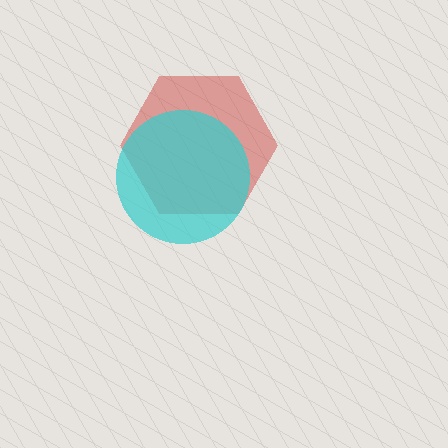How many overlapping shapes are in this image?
There are 2 overlapping shapes in the image.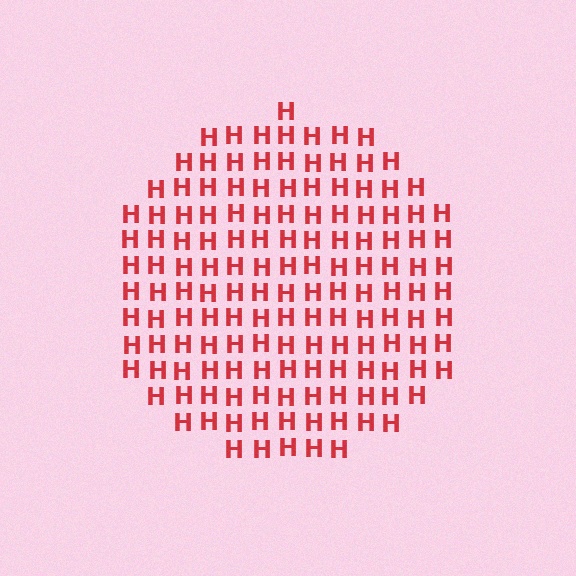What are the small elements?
The small elements are letter H's.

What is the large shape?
The large shape is a circle.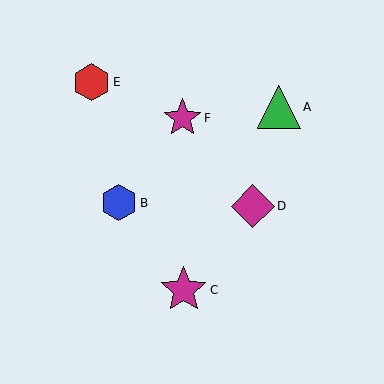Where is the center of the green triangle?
The center of the green triangle is at (279, 107).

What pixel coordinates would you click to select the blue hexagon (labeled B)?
Click at (119, 203) to select the blue hexagon B.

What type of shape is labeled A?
Shape A is a green triangle.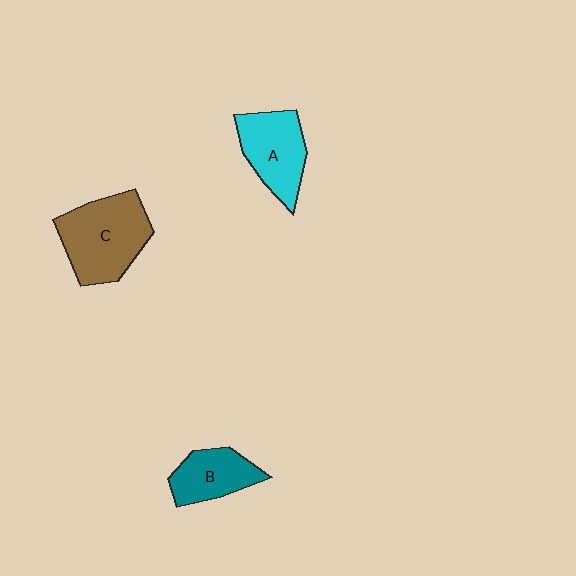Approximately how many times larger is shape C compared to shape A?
Approximately 1.3 times.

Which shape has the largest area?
Shape C (brown).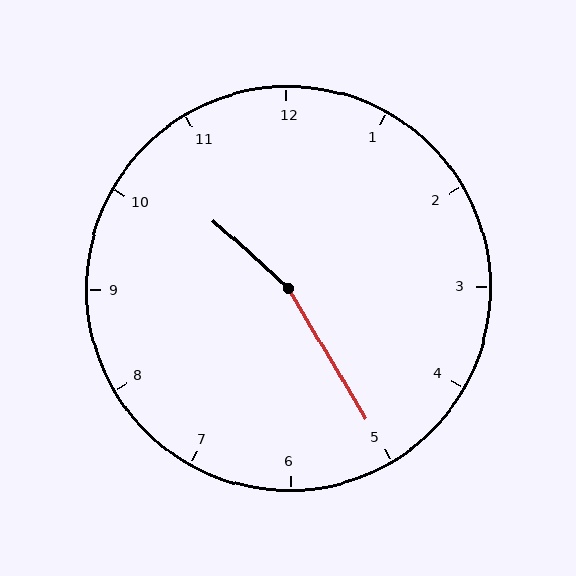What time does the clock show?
10:25.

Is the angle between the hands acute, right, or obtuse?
It is obtuse.